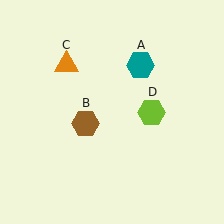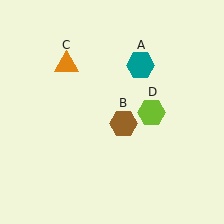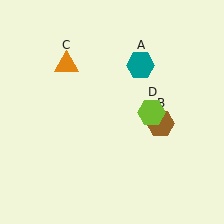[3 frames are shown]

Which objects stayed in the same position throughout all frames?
Teal hexagon (object A) and orange triangle (object C) and lime hexagon (object D) remained stationary.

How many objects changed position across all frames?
1 object changed position: brown hexagon (object B).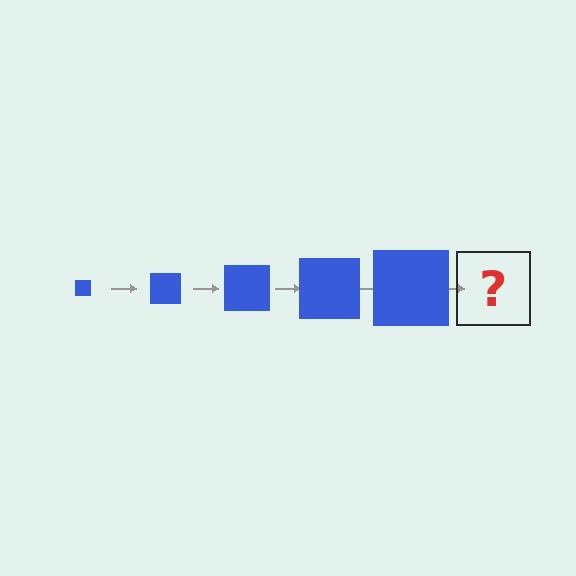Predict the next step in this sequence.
The next step is a blue square, larger than the previous one.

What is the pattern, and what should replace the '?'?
The pattern is that the square gets progressively larger each step. The '?' should be a blue square, larger than the previous one.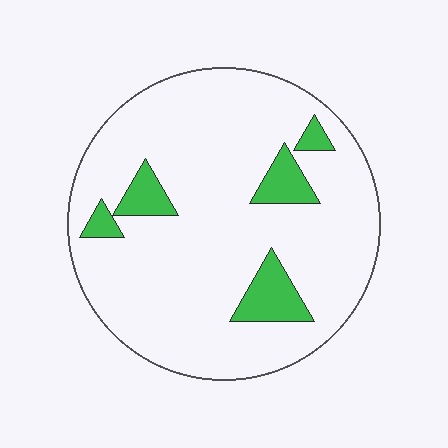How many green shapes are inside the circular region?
5.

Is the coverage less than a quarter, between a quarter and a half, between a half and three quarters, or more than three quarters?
Less than a quarter.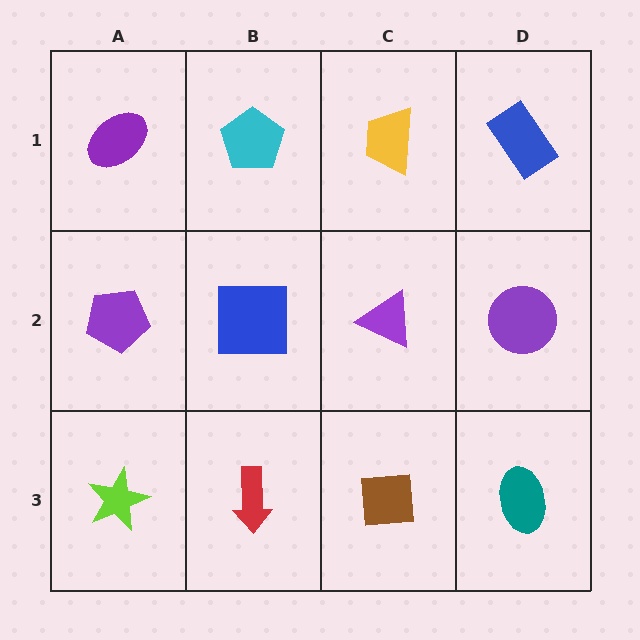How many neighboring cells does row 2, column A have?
3.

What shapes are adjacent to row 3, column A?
A purple pentagon (row 2, column A), a red arrow (row 3, column B).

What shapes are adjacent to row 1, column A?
A purple pentagon (row 2, column A), a cyan pentagon (row 1, column B).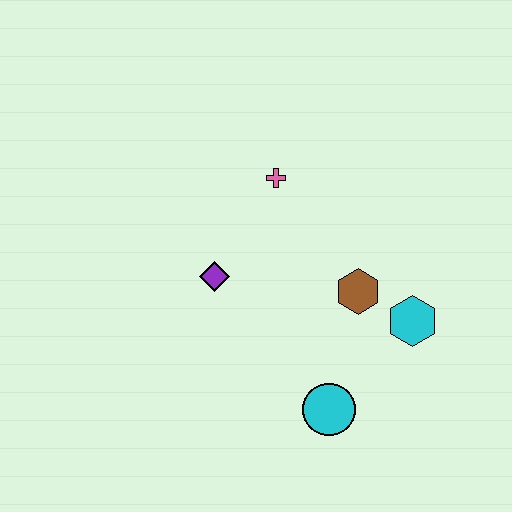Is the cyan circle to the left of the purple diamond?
No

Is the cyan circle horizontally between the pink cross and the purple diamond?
No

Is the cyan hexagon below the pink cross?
Yes